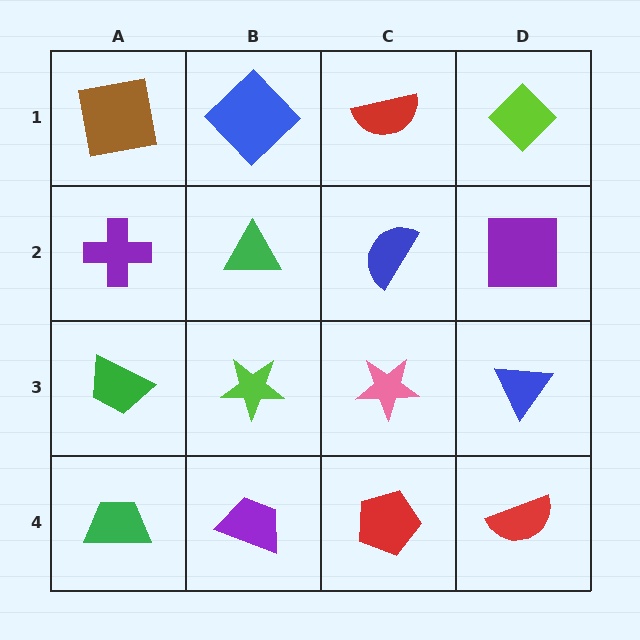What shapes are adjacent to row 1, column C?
A blue semicircle (row 2, column C), a blue diamond (row 1, column B), a lime diamond (row 1, column D).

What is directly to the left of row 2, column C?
A green triangle.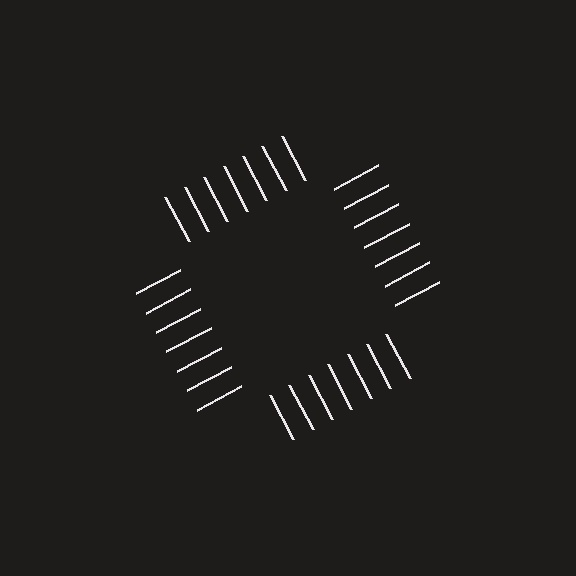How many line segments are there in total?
28 — 7 along each of the 4 edges.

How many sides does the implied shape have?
4 sides — the line-ends trace a square.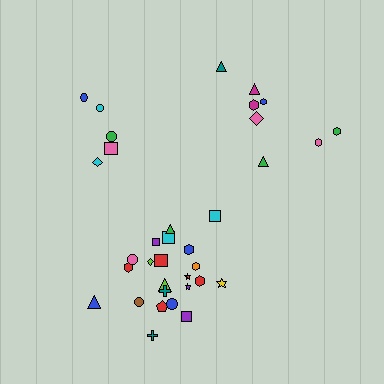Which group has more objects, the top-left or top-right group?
The top-right group.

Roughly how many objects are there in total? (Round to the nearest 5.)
Roughly 35 objects in total.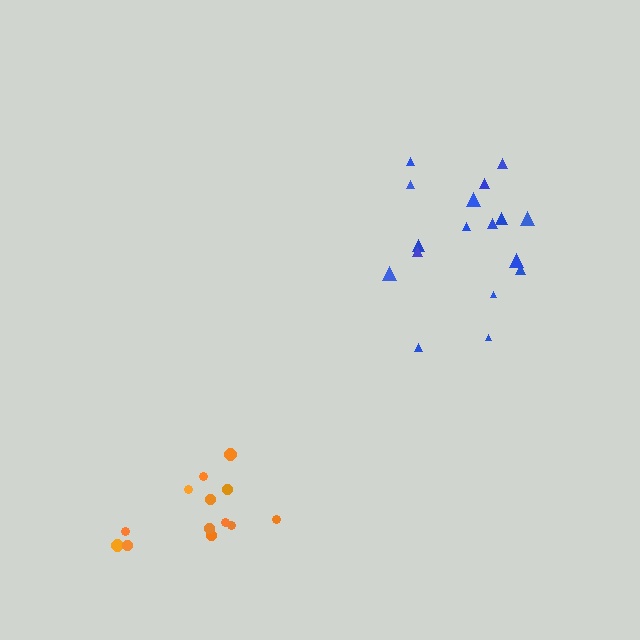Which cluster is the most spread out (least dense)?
Blue.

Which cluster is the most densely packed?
Orange.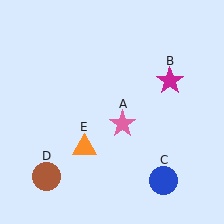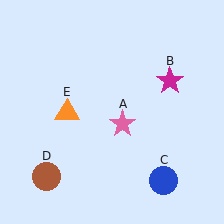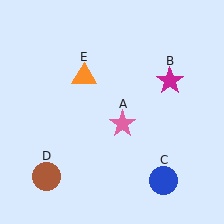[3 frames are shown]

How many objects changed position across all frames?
1 object changed position: orange triangle (object E).